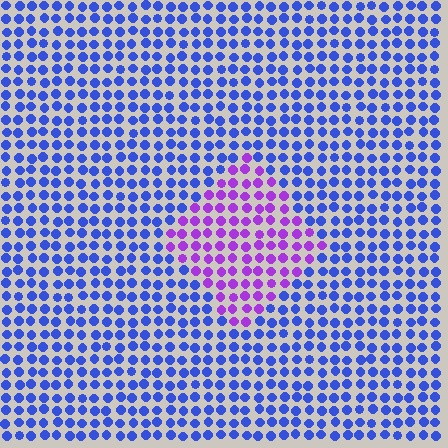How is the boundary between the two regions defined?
The boundary is defined purely by a slight shift in hue (about 52 degrees). Spacing, size, and orientation are identical on both sides.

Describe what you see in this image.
The image is filled with small blue elements in a uniform arrangement. A diamond-shaped region is visible where the elements are tinted to a slightly different hue, forming a subtle color boundary.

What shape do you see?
I see a diamond.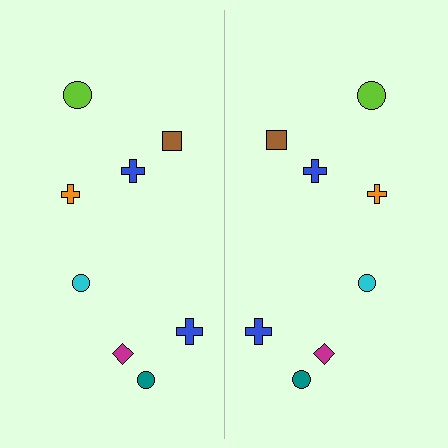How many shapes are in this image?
There are 16 shapes in this image.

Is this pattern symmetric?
Yes, this pattern has bilateral (reflection) symmetry.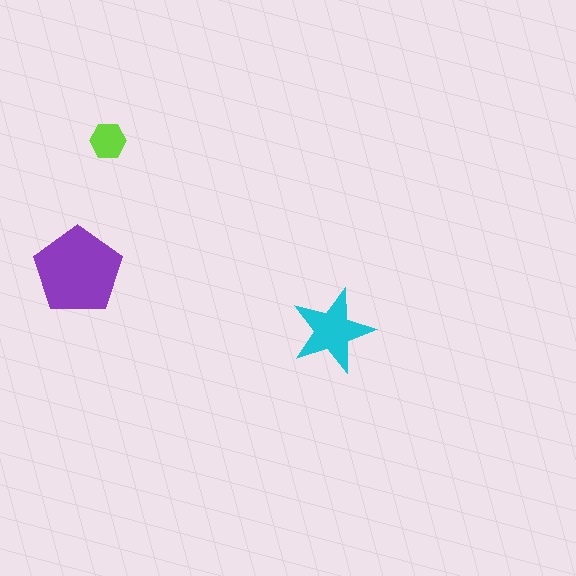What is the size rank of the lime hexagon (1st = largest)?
3rd.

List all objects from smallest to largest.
The lime hexagon, the cyan star, the purple pentagon.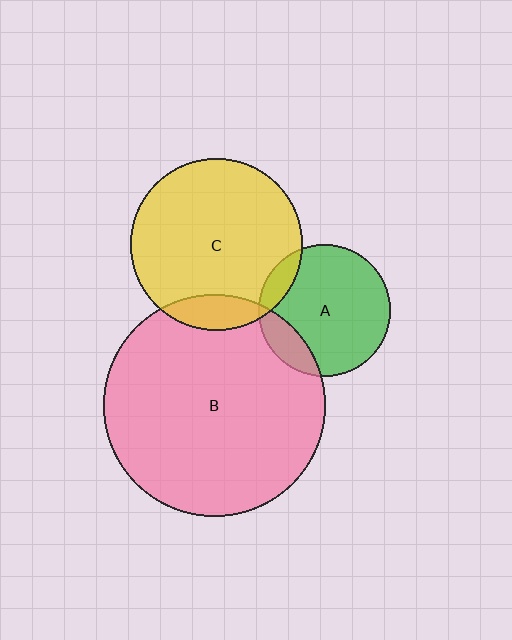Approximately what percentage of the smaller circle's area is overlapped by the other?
Approximately 10%.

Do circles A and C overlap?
Yes.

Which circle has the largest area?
Circle B (pink).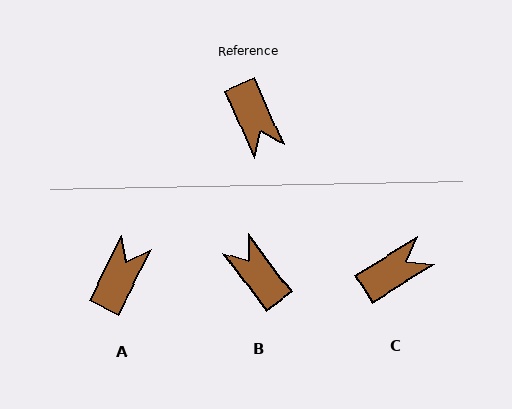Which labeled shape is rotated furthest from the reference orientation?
B, about 167 degrees away.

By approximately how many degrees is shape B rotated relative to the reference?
Approximately 167 degrees clockwise.